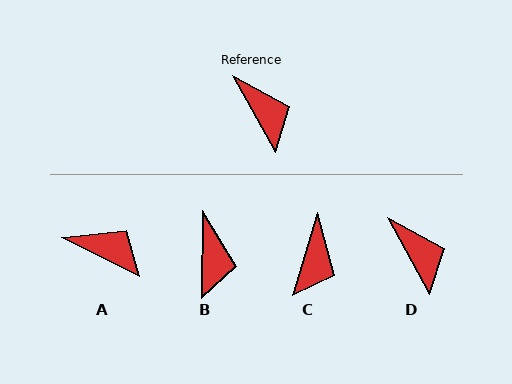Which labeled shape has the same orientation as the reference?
D.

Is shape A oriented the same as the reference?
No, it is off by about 34 degrees.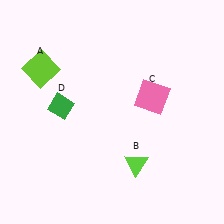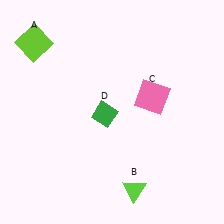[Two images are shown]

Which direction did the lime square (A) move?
The lime square (A) moved up.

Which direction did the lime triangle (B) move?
The lime triangle (B) moved down.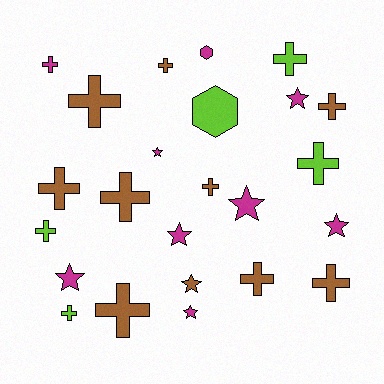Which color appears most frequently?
Brown, with 10 objects.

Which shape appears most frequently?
Cross, with 14 objects.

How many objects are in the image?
There are 24 objects.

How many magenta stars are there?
There are 7 magenta stars.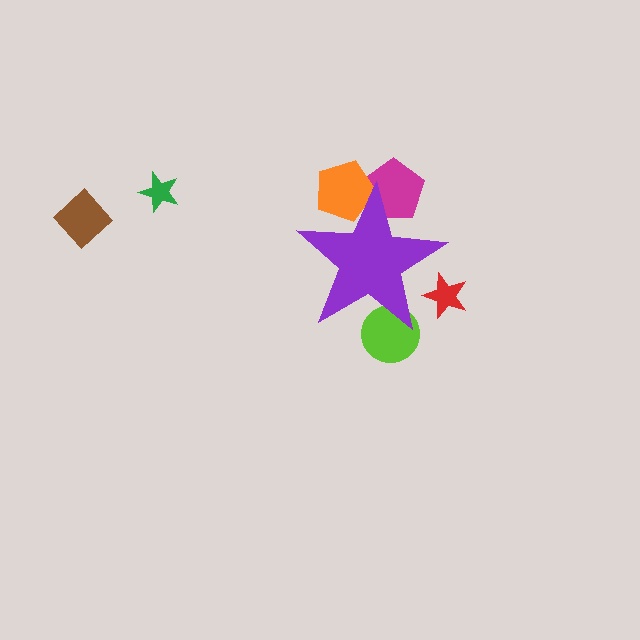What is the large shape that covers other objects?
A purple star.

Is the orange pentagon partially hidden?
Yes, the orange pentagon is partially hidden behind the purple star.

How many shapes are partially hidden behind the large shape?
4 shapes are partially hidden.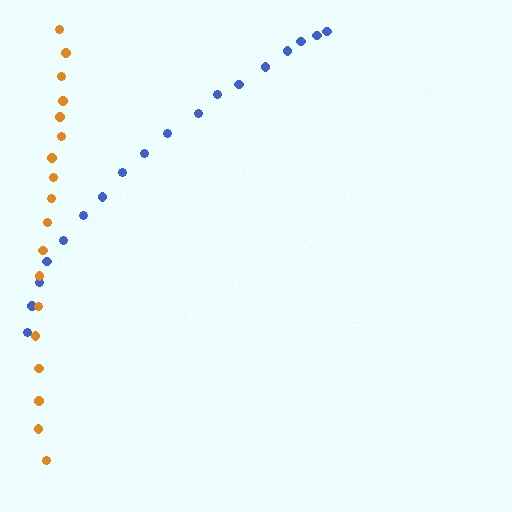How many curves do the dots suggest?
There are 2 distinct paths.